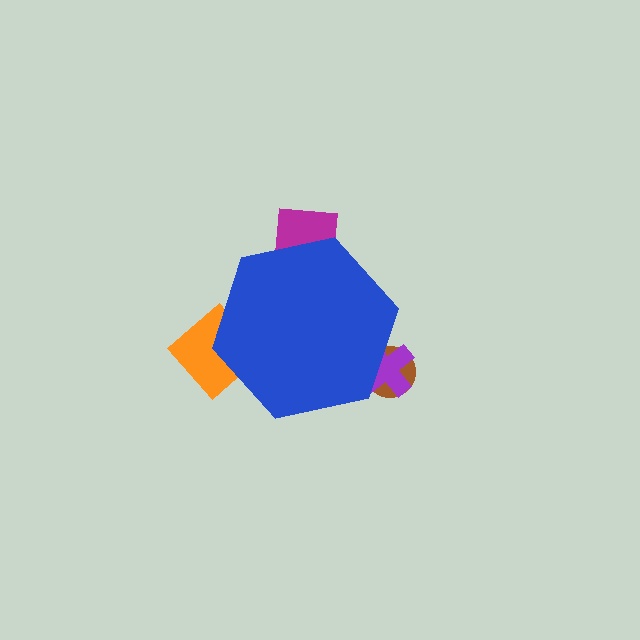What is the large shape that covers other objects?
A blue hexagon.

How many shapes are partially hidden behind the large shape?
4 shapes are partially hidden.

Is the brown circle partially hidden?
Yes, the brown circle is partially hidden behind the blue hexagon.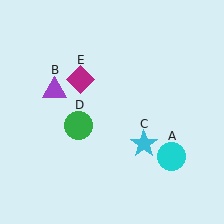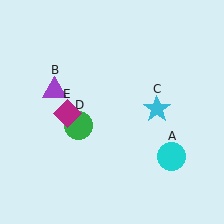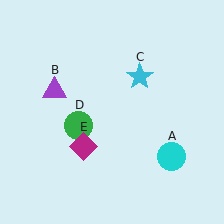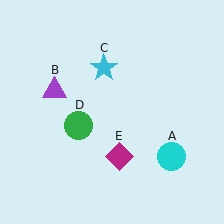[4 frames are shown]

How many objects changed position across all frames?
2 objects changed position: cyan star (object C), magenta diamond (object E).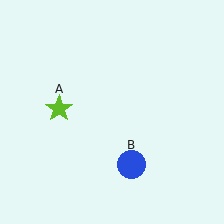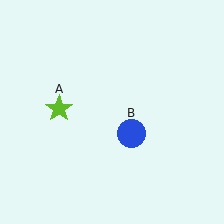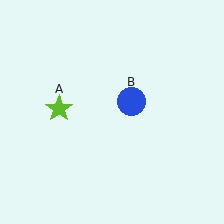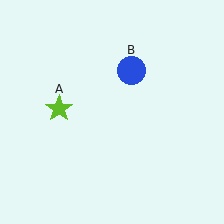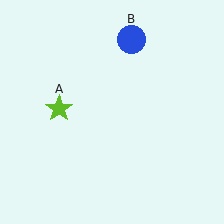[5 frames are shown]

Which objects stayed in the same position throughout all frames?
Lime star (object A) remained stationary.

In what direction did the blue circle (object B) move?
The blue circle (object B) moved up.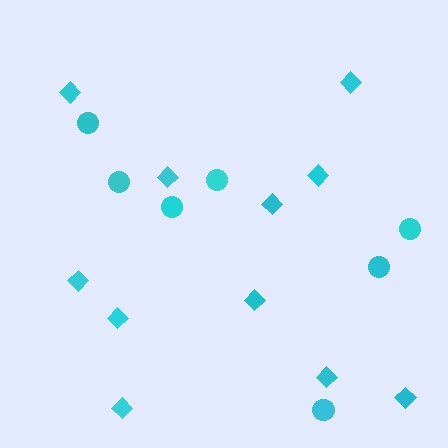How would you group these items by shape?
There are 2 groups: one group of circles (7) and one group of diamonds (11).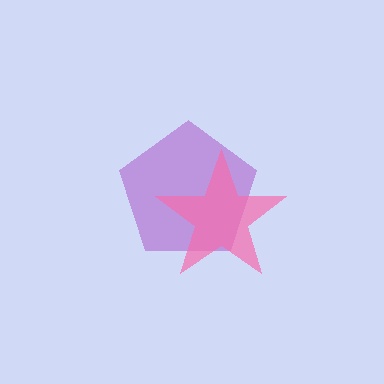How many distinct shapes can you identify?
There are 2 distinct shapes: a purple pentagon, a pink star.